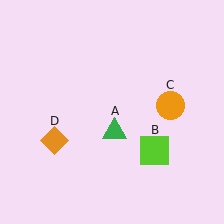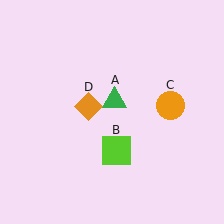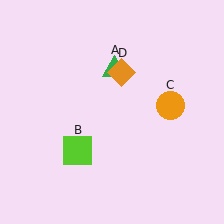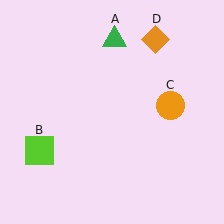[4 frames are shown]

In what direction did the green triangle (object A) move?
The green triangle (object A) moved up.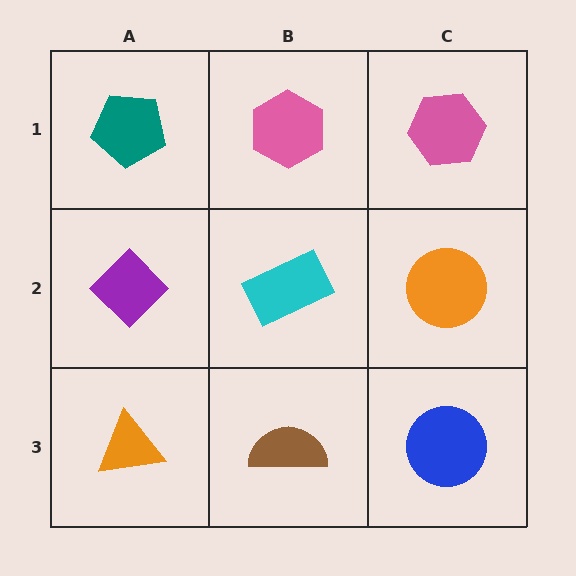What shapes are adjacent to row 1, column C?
An orange circle (row 2, column C), a pink hexagon (row 1, column B).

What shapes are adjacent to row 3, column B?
A cyan rectangle (row 2, column B), an orange triangle (row 3, column A), a blue circle (row 3, column C).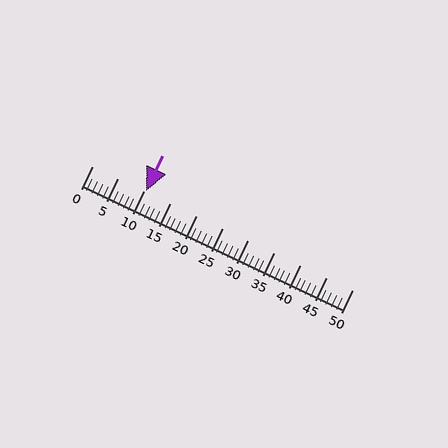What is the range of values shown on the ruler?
The ruler shows values from 0 to 50.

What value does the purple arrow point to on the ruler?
The purple arrow points to approximately 10.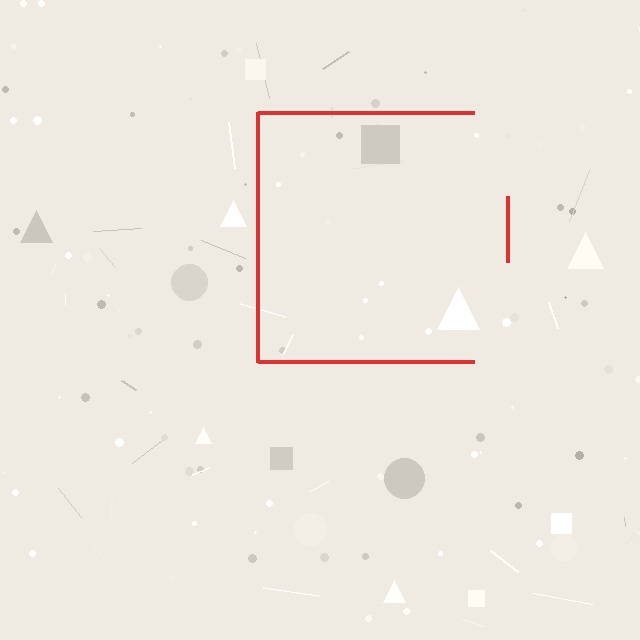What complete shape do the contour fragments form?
The contour fragments form a square.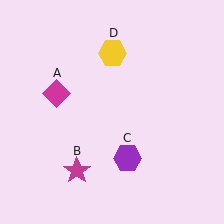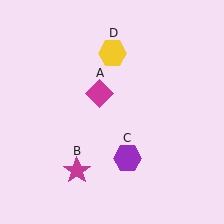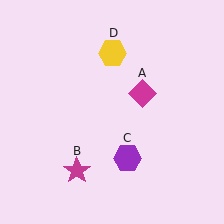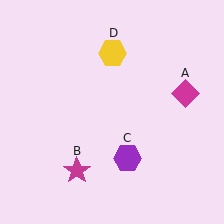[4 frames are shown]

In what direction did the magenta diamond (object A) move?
The magenta diamond (object A) moved right.